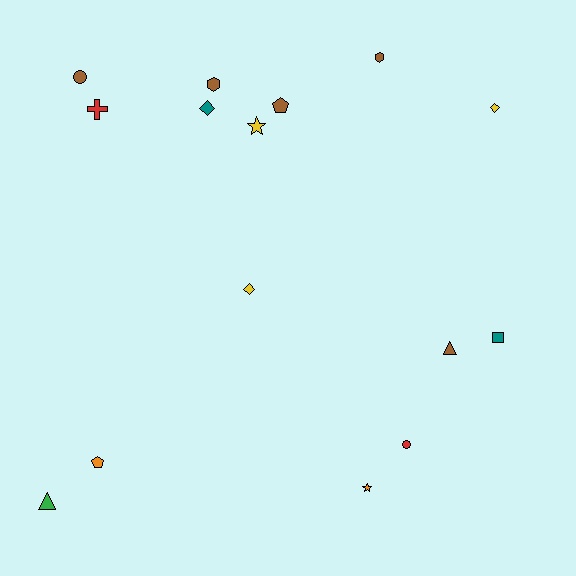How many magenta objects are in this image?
There are no magenta objects.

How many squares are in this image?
There is 1 square.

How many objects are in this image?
There are 15 objects.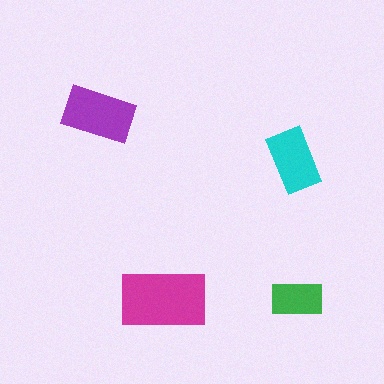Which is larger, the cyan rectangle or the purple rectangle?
The purple one.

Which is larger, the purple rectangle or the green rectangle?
The purple one.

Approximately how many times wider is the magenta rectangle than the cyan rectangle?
About 1.5 times wider.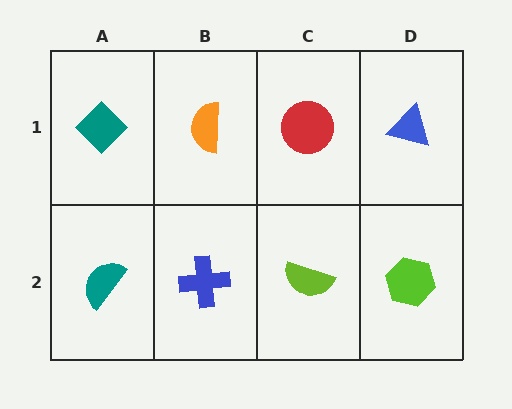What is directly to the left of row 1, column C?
An orange semicircle.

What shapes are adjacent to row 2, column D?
A blue triangle (row 1, column D), a lime semicircle (row 2, column C).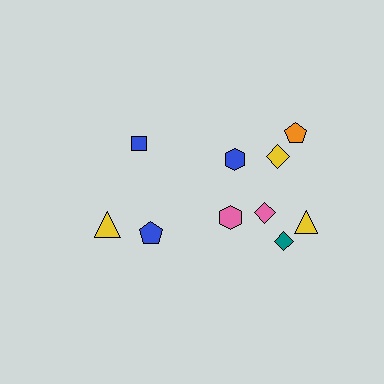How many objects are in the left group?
There are 3 objects.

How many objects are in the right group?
There are 7 objects.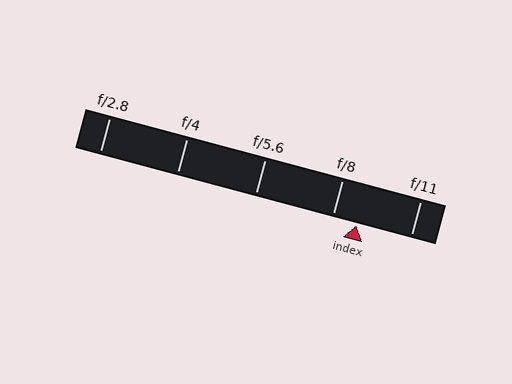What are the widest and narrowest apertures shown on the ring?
The widest aperture shown is f/2.8 and the narrowest is f/11.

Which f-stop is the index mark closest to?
The index mark is closest to f/8.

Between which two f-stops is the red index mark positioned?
The index mark is between f/8 and f/11.